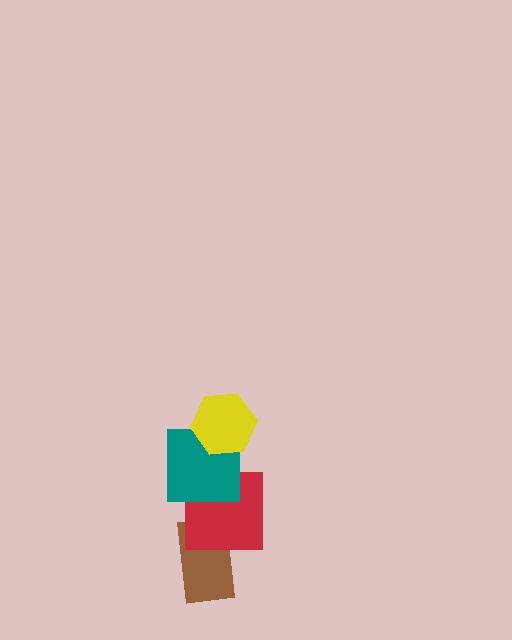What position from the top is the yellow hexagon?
The yellow hexagon is 1st from the top.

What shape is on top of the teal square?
The yellow hexagon is on top of the teal square.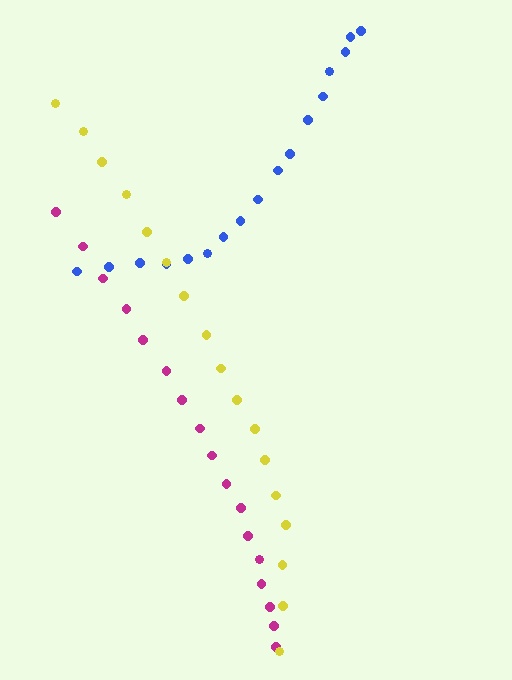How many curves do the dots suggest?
There are 3 distinct paths.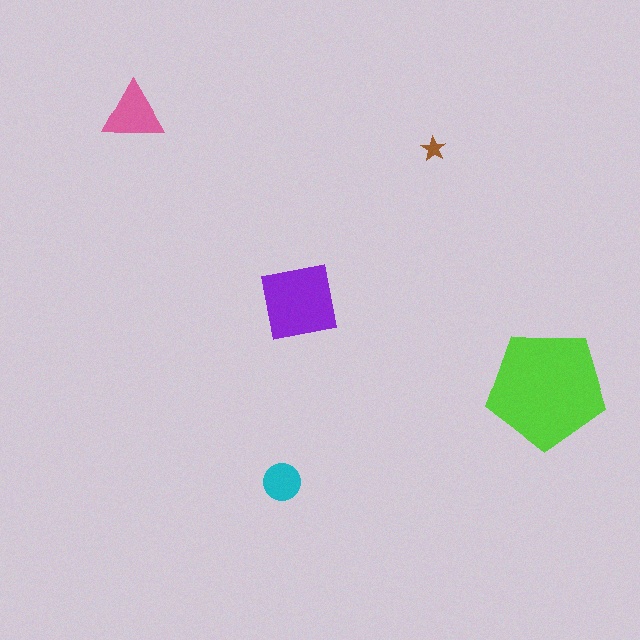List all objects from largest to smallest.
The lime pentagon, the purple square, the pink triangle, the cyan circle, the brown star.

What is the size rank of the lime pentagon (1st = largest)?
1st.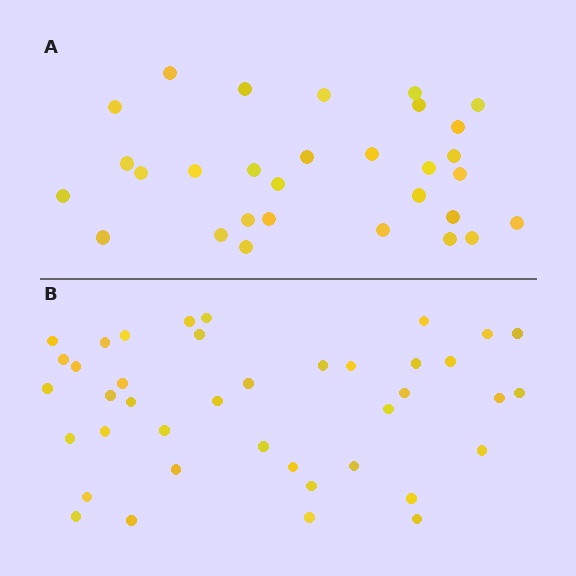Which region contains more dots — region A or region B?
Region B (the bottom region) has more dots.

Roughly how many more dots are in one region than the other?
Region B has roughly 10 or so more dots than region A.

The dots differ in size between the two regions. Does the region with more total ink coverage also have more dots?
No. Region A has more total ink coverage because its dots are larger, but region B actually contains more individual dots. Total area can be misleading — the number of items is what matters here.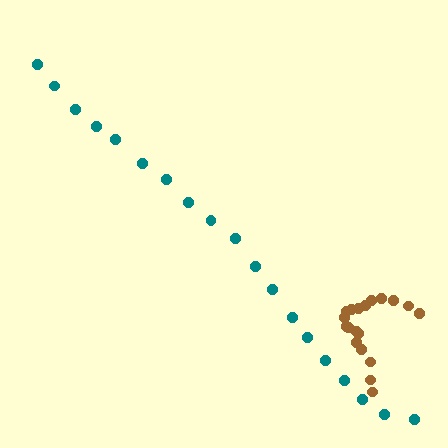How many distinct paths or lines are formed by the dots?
There are 2 distinct paths.